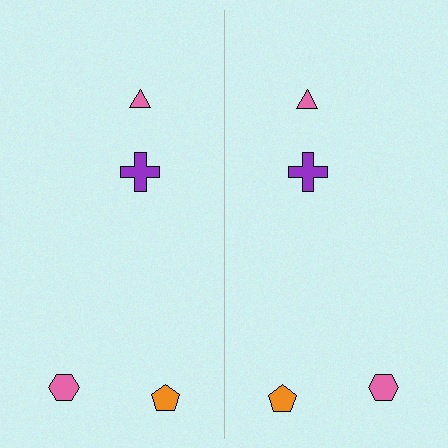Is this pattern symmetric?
Yes, this pattern has bilateral (reflection) symmetry.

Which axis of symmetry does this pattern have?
The pattern has a vertical axis of symmetry running through the center of the image.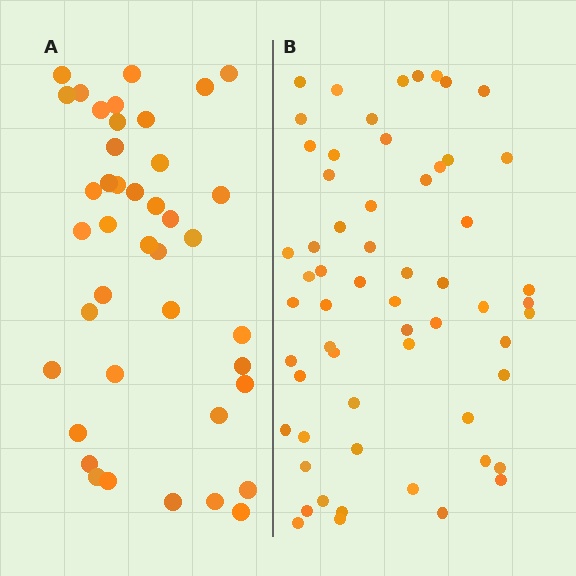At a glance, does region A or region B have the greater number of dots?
Region B (the right region) has more dots.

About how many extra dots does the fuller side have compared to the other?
Region B has approximately 20 more dots than region A.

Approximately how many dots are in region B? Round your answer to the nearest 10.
About 60 dots.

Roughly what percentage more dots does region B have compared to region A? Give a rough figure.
About 45% more.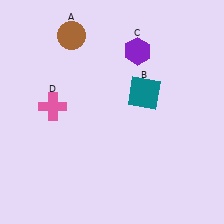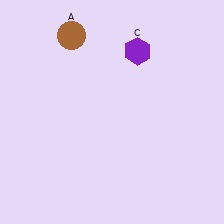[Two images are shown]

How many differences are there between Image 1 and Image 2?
There are 2 differences between the two images.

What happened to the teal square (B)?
The teal square (B) was removed in Image 2. It was in the top-right area of Image 1.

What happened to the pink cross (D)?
The pink cross (D) was removed in Image 2. It was in the top-left area of Image 1.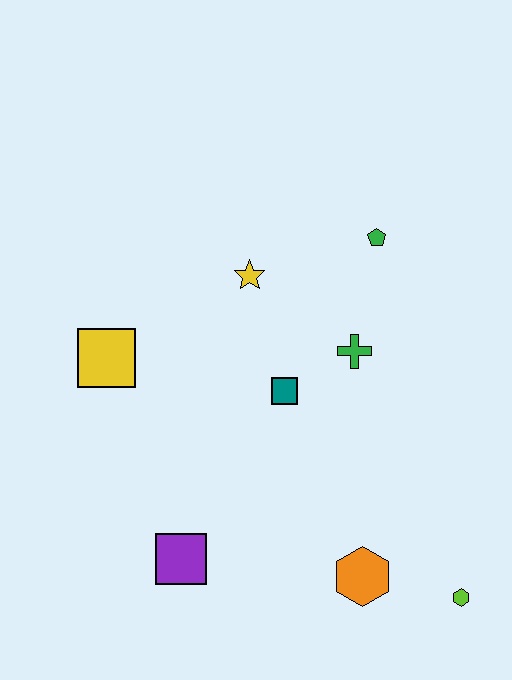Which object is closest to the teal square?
The green cross is closest to the teal square.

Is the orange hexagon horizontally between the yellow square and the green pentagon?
Yes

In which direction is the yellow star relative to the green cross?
The yellow star is to the left of the green cross.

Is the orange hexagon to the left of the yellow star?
No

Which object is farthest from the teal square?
The lime hexagon is farthest from the teal square.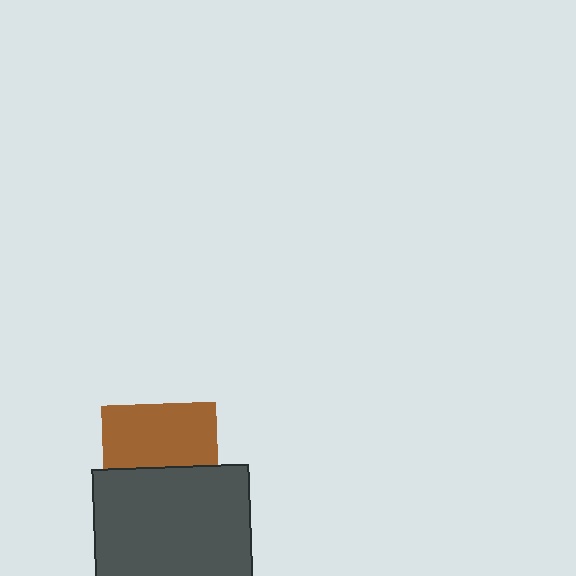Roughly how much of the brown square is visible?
About half of it is visible (roughly 53%).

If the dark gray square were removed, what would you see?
You would see the complete brown square.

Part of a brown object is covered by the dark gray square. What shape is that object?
It is a square.